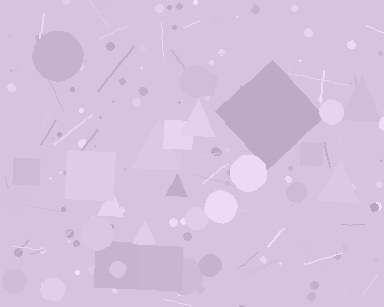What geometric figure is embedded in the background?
A diamond is embedded in the background.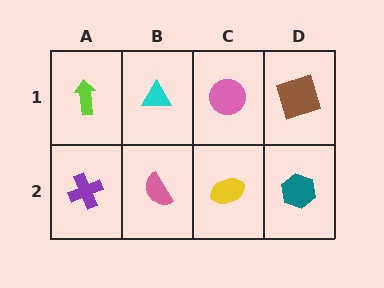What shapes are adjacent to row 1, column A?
A purple cross (row 2, column A), a cyan triangle (row 1, column B).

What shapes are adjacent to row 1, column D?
A teal hexagon (row 2, column D), a pink circle (row 1, column C).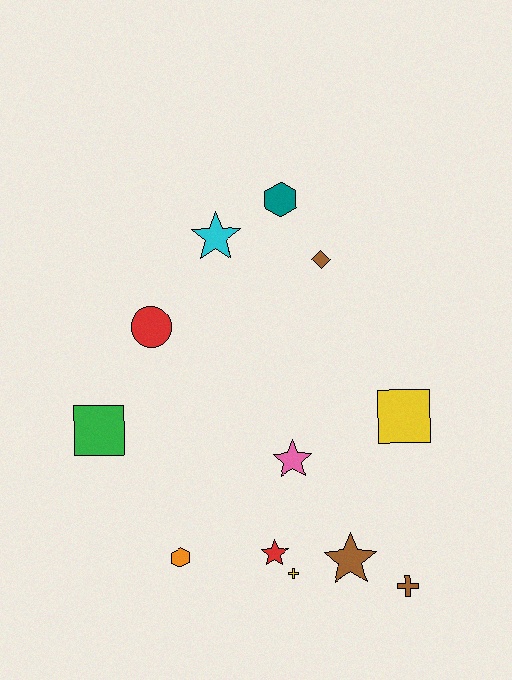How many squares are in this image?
There are 2 squares.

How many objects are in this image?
There are 12 objects.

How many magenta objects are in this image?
There are no magenta objects.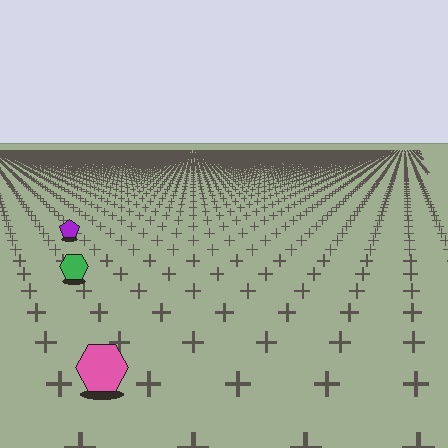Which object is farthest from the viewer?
The purple pentagon is farthest from the viewer. It appears smaller and the ground texture around it is denser.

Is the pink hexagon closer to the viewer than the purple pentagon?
Yes. The pink hexagon is closer — you can tell from the texture gradient: the ground texture is coarser near it.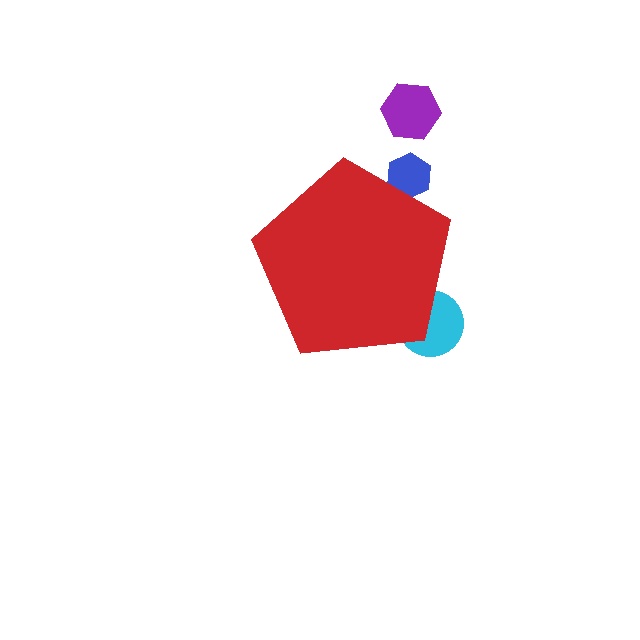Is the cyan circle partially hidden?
Yes, the cyan circle is partially hidden behind the red pentagon.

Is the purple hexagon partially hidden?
No, the purple hexagon is fully visible.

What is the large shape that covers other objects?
A red pentagon.